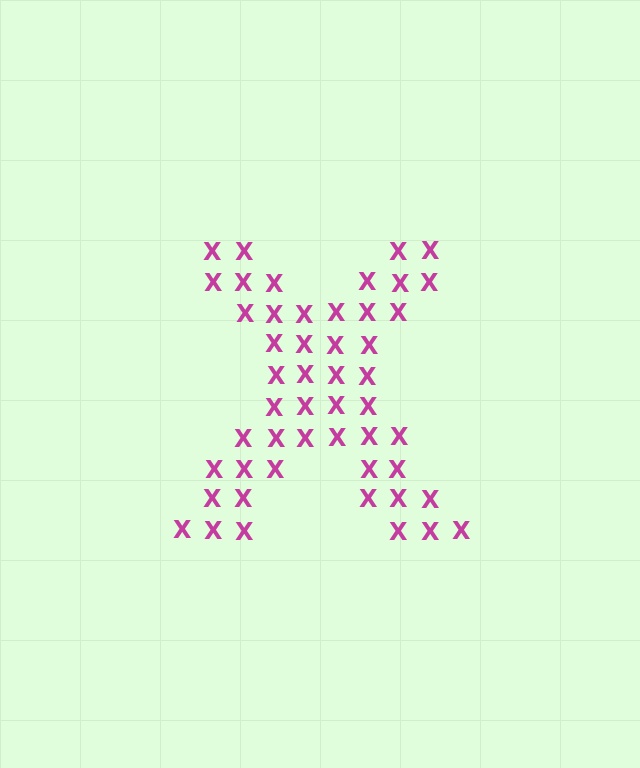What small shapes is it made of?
It is made of small letter X's.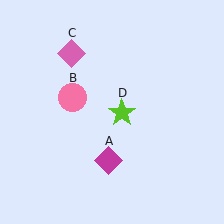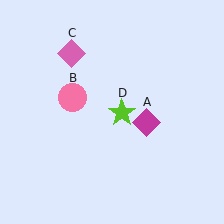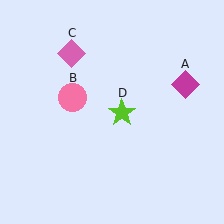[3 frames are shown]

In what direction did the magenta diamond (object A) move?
The magenta diamond (object A) moved up and to the right.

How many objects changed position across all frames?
1 object changed position: magenta diamond (object A).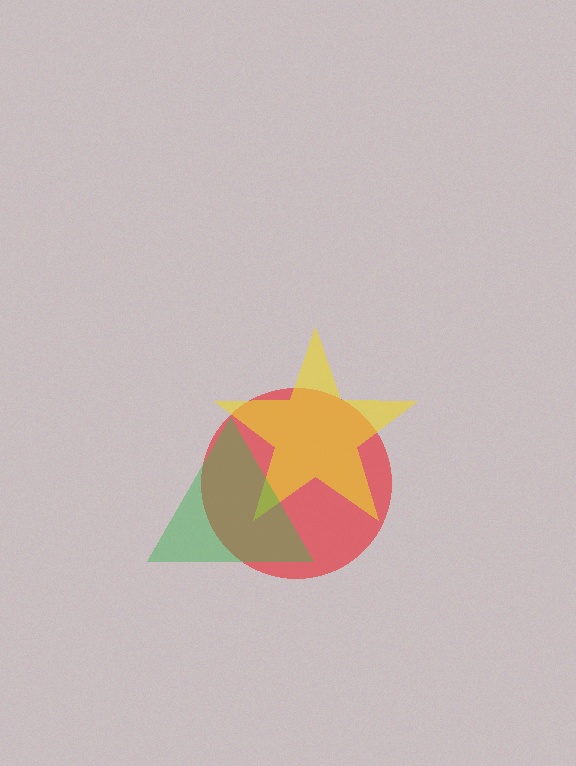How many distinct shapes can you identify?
There are 3 distinct shapes: a red circle, a yellow star, a green triangle.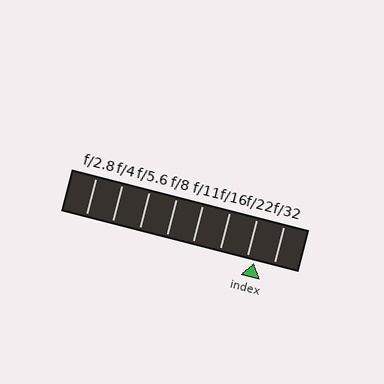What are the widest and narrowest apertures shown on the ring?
The widest aperture shown is f/2.8 and the narrowest is f/32.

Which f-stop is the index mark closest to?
The index mark is closest to f/22.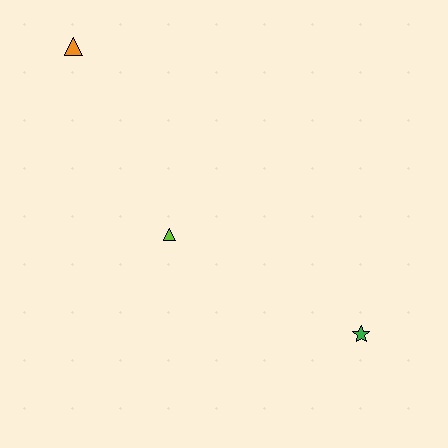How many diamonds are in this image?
There are no diamonds.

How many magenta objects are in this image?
There are no magenta objects.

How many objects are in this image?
There are 3 objects.